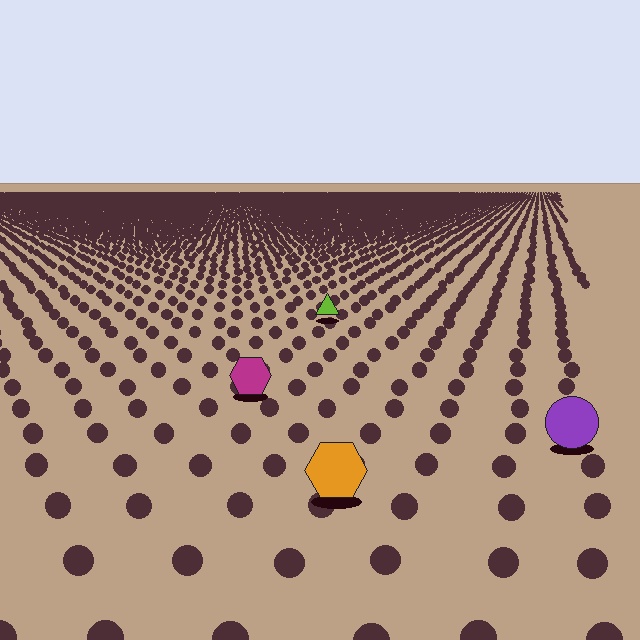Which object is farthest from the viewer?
The lime triangle is farthest from the viewer. It appears smaller and the ground texture around it is denser.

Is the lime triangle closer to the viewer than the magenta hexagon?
No. The magenta hexagon is closer — you can tell from the texture gradient: the ground texture is coarser near it.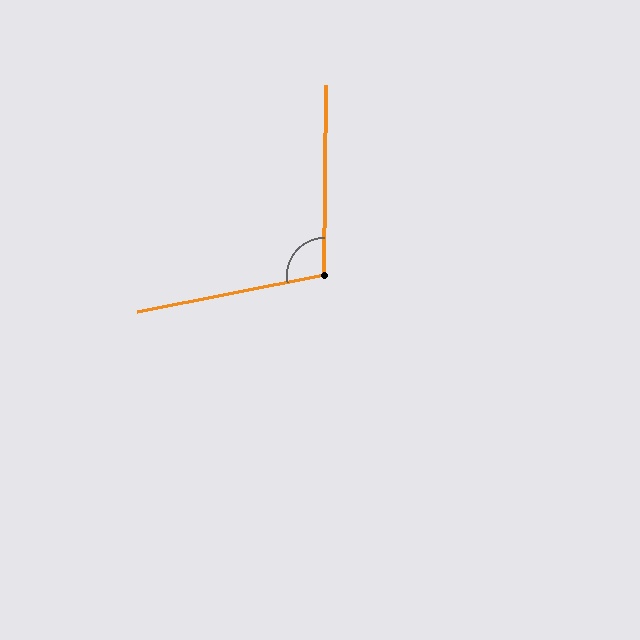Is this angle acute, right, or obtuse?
It is obtuse.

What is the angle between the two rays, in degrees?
Approximately 102 degrees.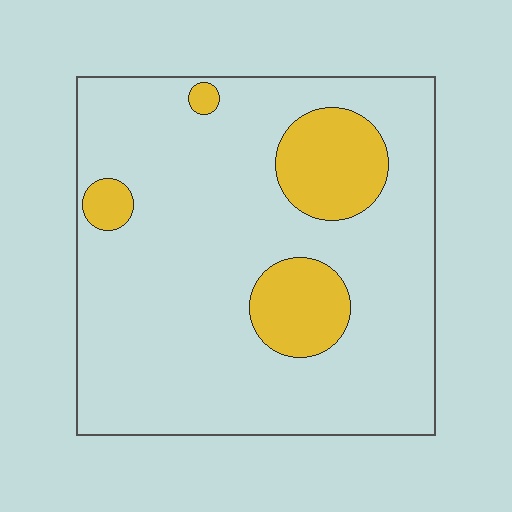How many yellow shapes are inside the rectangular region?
4.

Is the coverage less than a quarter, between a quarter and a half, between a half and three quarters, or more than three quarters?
Less than a quarter.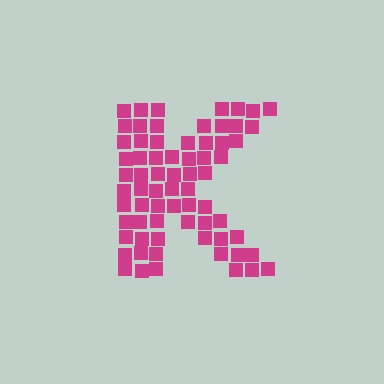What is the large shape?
The large shape is the letter K.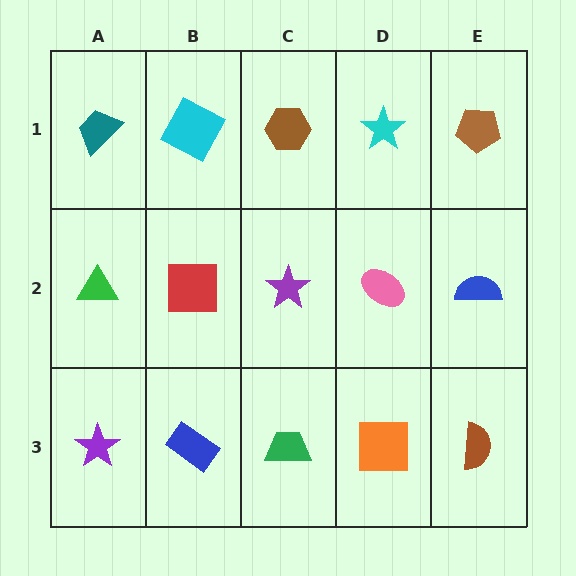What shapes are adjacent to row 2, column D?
A cyan star (row 1, column D), an orange square (row 3, column D), a purple star (row 2, column C), a blue semicircle (row 2, column E).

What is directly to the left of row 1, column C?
A cyan square.